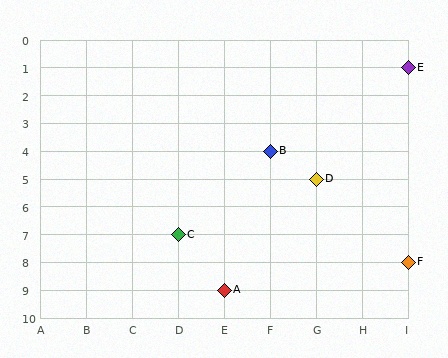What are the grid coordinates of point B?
Point B is at grid coordinates (F, 4).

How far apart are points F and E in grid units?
Points F and E are 7 rows apart.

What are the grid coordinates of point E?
Point E is at grid coordinates (I, 1).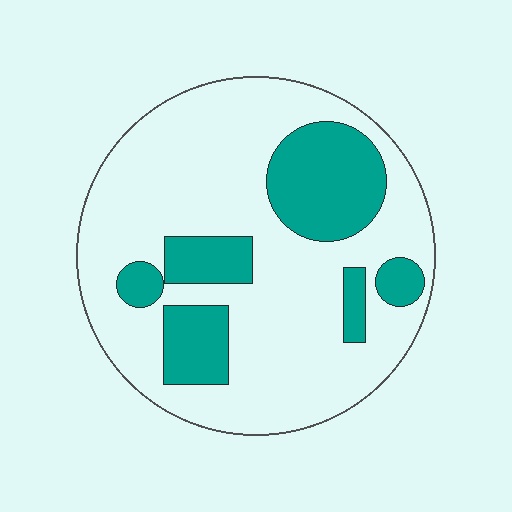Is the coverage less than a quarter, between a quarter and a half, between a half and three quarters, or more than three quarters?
Between a quarter and a half.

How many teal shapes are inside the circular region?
6.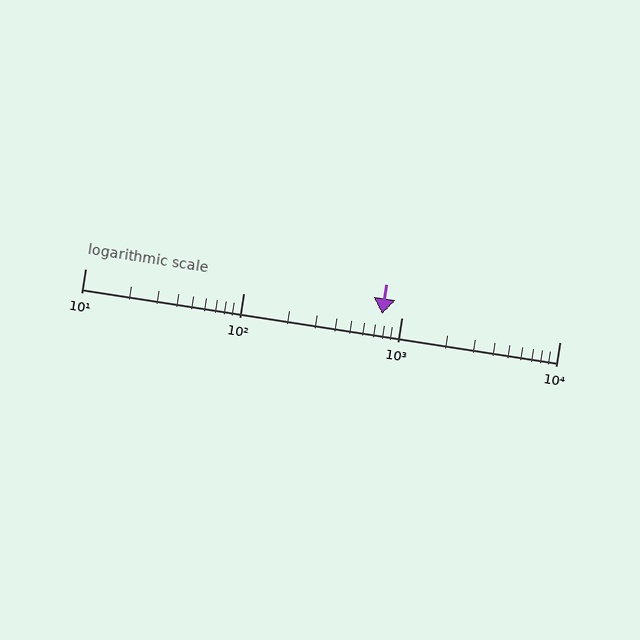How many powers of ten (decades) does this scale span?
The scale spans 3 decades, from 10 to 10000.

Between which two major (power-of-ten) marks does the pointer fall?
The pointer is between 100 and 1000.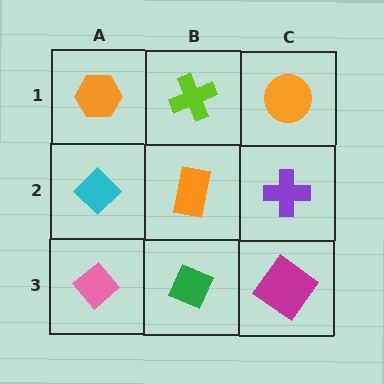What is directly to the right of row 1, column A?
A lime cross.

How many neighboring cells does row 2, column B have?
4.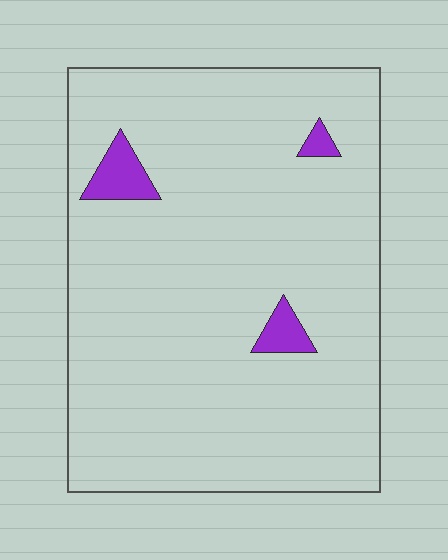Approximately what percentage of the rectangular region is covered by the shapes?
Approximately 5%.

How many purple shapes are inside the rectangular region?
3.